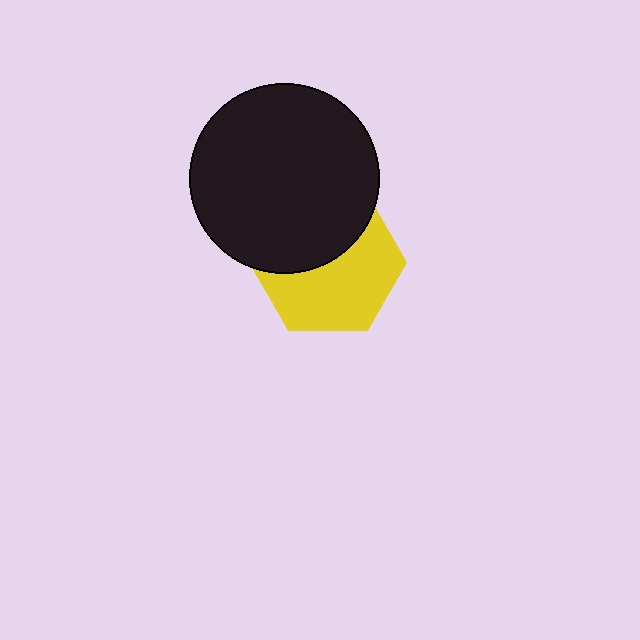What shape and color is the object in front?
The object in front is a black circle.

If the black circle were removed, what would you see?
You would see the complete yellow hexagon.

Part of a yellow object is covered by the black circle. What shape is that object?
It is a hexagon.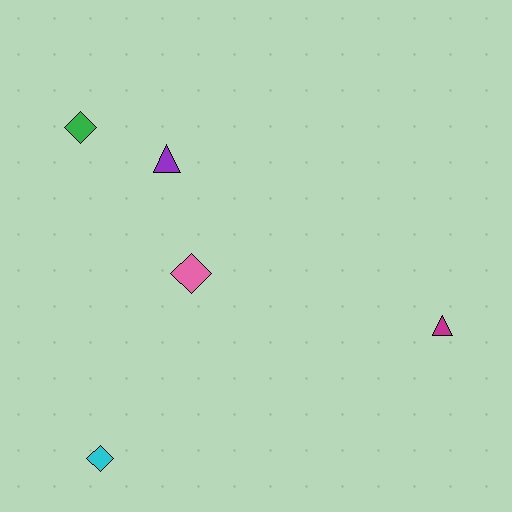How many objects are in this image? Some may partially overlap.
There are 5 objects.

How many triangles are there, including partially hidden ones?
There are 2 triangles.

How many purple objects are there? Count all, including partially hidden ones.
There is 1 purple object.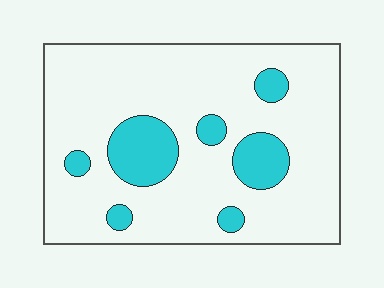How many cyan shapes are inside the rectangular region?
7.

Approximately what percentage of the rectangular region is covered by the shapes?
Approximately 15%.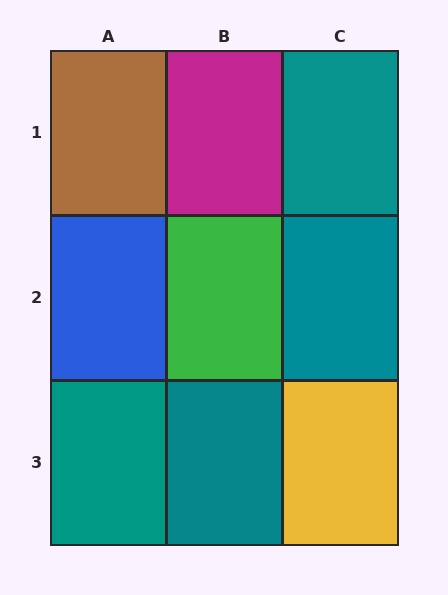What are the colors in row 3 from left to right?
Teal, teal, yellow.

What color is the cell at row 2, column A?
Blue.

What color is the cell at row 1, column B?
Magenta.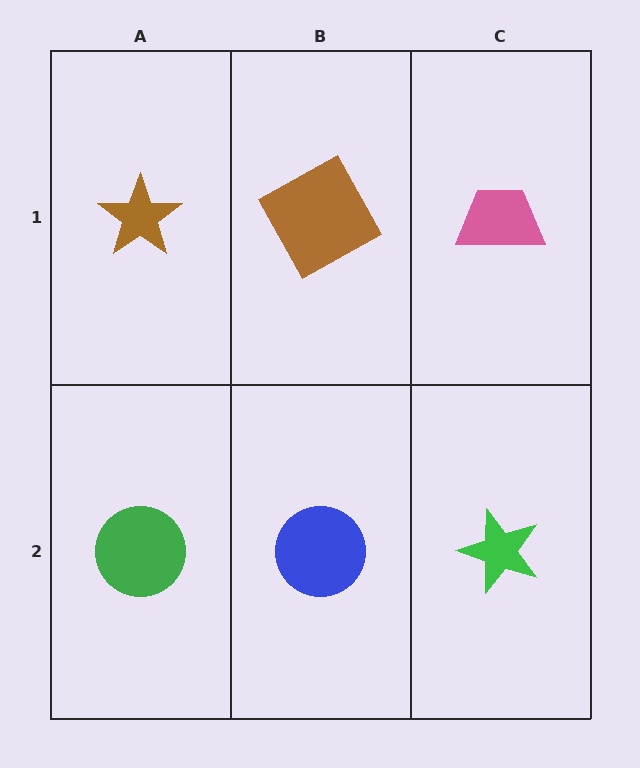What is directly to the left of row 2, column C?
A blue circle.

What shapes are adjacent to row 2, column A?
A brown star (row 1, column A), a blue circle (row 2, column B).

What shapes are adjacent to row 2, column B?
A brown square (row 1, column B), a green circle (row 2, column A), a green star (row 2, column C).